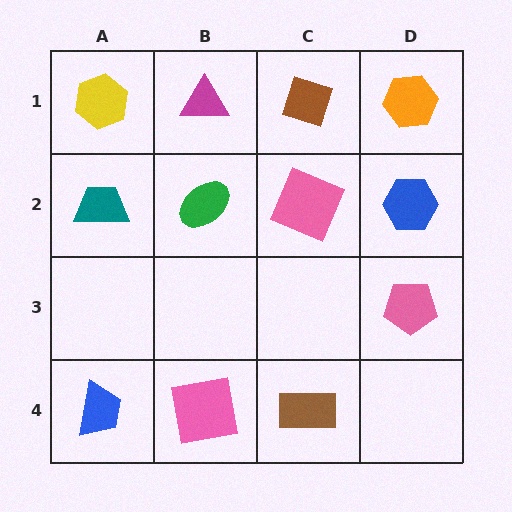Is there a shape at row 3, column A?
No, that cell is empty.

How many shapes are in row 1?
4 shapes.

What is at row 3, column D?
A pink pentagon.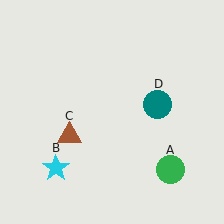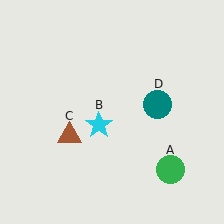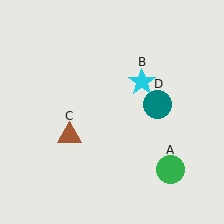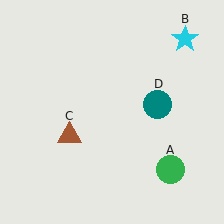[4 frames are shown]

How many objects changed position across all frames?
1 object changed position: cyan star (object B).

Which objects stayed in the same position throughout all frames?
Green circle (object A) and brown triangle (object C) and teal circle (object D) remained stationary.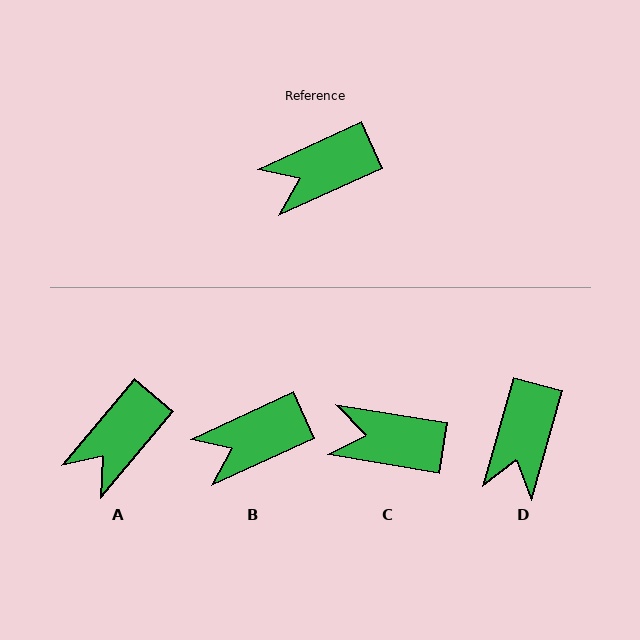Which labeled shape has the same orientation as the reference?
B.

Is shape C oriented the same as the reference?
No, it is off by about 34 degrees.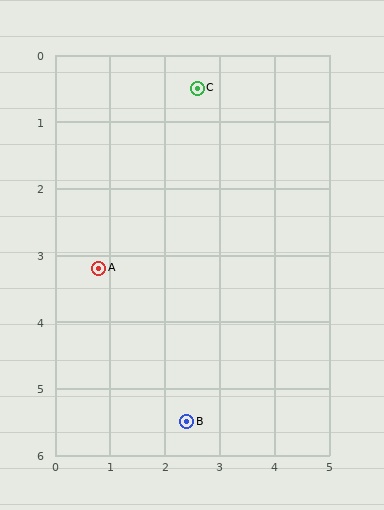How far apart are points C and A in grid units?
Points C and A are about 3.2 grid units apart.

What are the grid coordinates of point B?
Point B is at approximately (2.4, 5.5).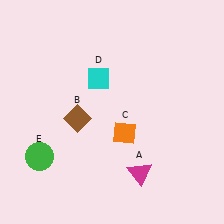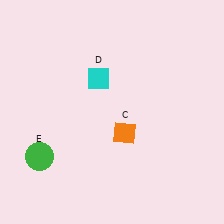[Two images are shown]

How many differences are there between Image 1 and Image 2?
There are 2 differences between the two images.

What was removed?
The brown diamond (B), the magenta triangle (A) were removed in Image 2.